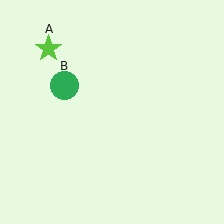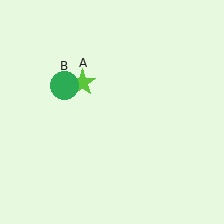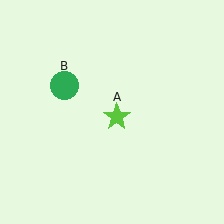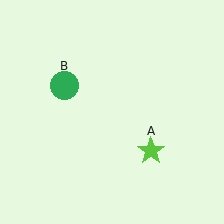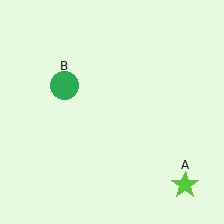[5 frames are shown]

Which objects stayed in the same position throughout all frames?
Green circle (object B) remained stationary.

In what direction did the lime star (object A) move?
The lime star (object A) moved down and to the right.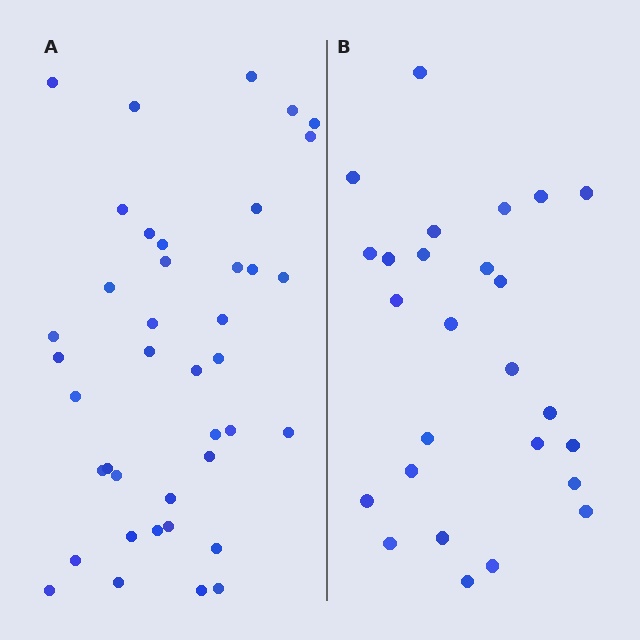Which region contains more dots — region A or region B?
Region A (the left region) has more dots.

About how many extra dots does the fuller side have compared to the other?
Region A has approximately 15 more dots than region B.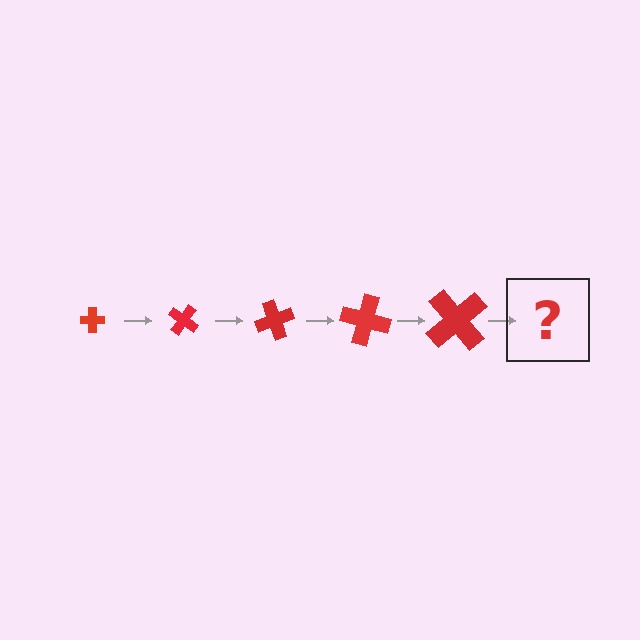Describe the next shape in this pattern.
It should be a cross, larger than the previous one and rotated 175 degrees from the start.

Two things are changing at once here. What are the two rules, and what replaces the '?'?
The two rules are that the cross grows larger each step and it rotates 35 degrees each step. The '?' should be a cross, larger than the previous one and rotated 175 degrees from the start.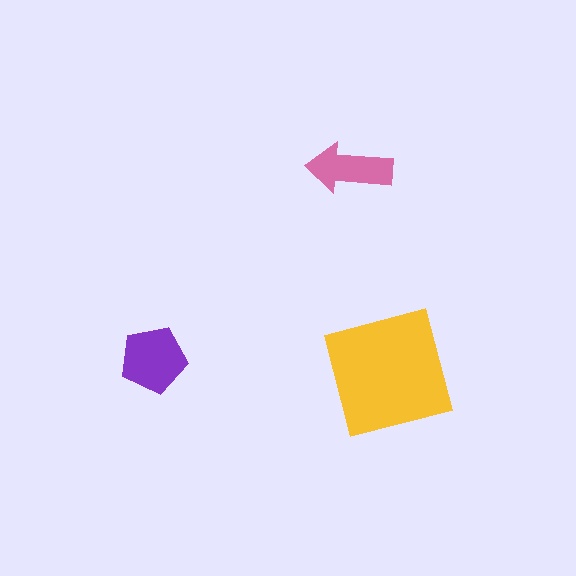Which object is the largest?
The yellow square.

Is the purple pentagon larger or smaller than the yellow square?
Smaller.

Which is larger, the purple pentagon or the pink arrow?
The purple pentagon.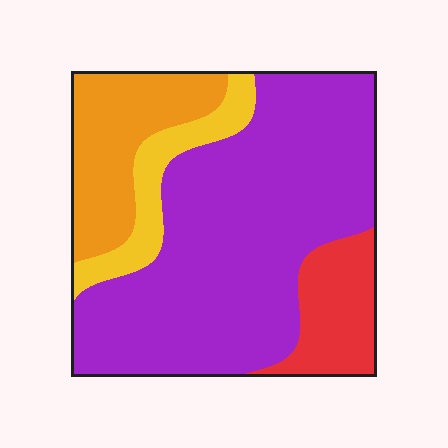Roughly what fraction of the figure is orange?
Orange covers 18% of the figure.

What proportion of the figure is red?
Red covers about 10% of the figure.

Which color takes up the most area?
Purple, at roughly 60%.